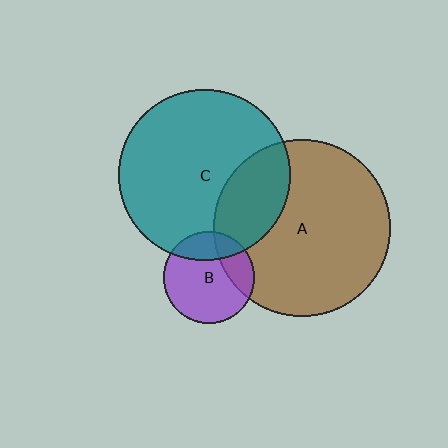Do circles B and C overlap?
Yes.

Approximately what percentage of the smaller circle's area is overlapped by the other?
Approximately 25%.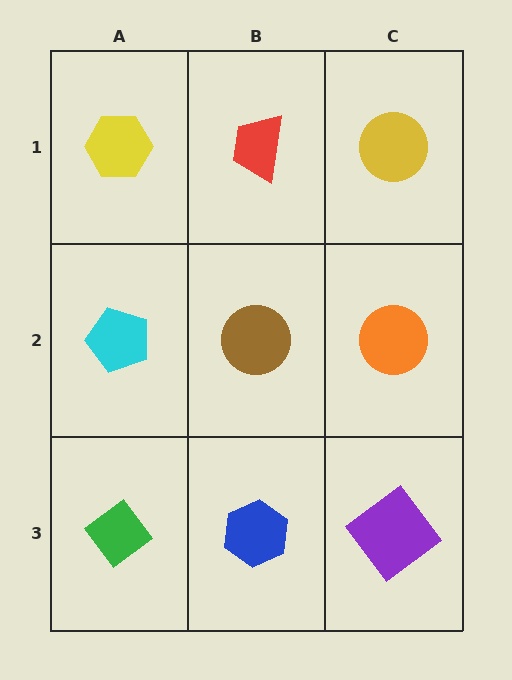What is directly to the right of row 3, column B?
A purple diamond.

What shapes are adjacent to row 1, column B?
A brown circle (row 2, column B), a yellow hexagon (row 1, column A), a yellow circle (row 1, column C).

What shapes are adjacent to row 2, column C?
A yellow circle (row 1, column C), a purple diamond (row 3, column C), a brown circle (row 2, column B).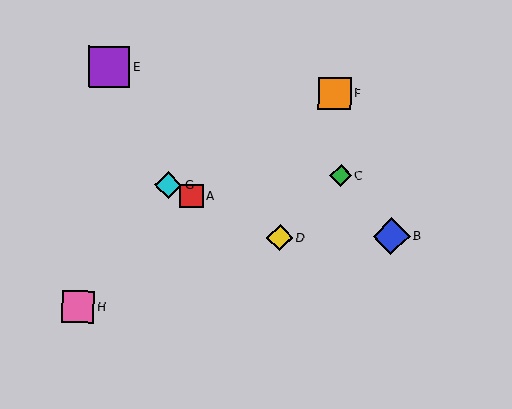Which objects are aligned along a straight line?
Objects A, D, G are aligned along a straight line.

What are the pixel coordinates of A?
Object A is at (192, 196).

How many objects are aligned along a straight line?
3 objects (A, D, G) are aligned along a straight line.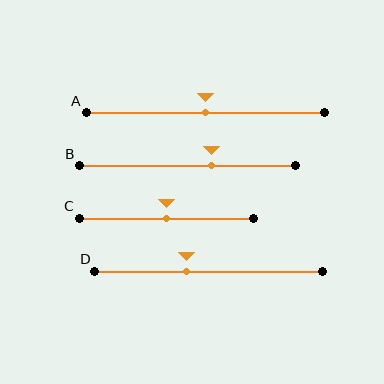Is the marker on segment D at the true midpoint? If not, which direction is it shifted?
No, the marker on segment D is shifted to the left by about 10% of the segment length.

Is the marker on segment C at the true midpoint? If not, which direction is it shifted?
Yes, the marker on segment C is at the true midpoint.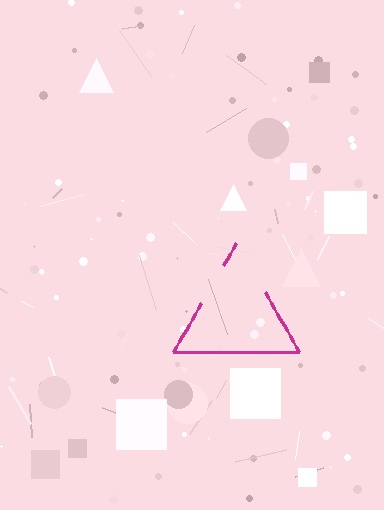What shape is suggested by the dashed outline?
The dashed outline suggests a triangle.